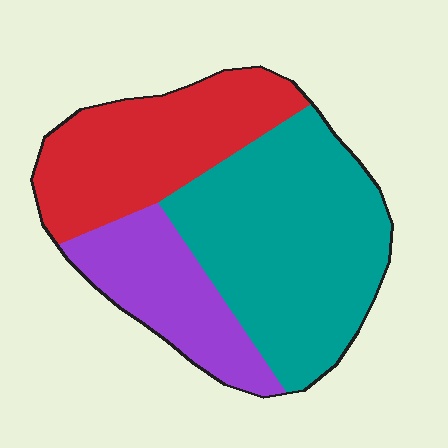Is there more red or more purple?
Red.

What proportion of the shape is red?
Red takes up between a quarter and a half of the shape.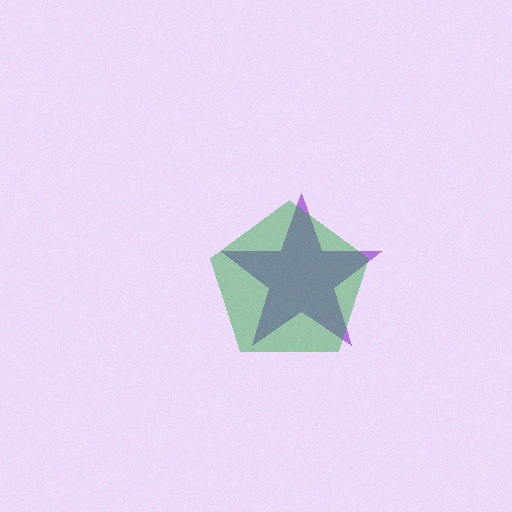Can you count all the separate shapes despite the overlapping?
Yes, there are 2 separate shapes.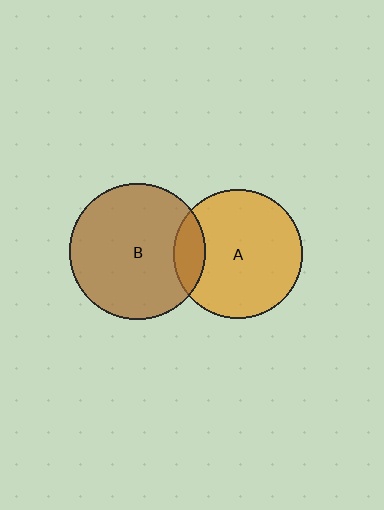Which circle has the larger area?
Circle B (brown).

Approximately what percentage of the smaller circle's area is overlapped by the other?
Approximately 15%.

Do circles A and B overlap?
Yes.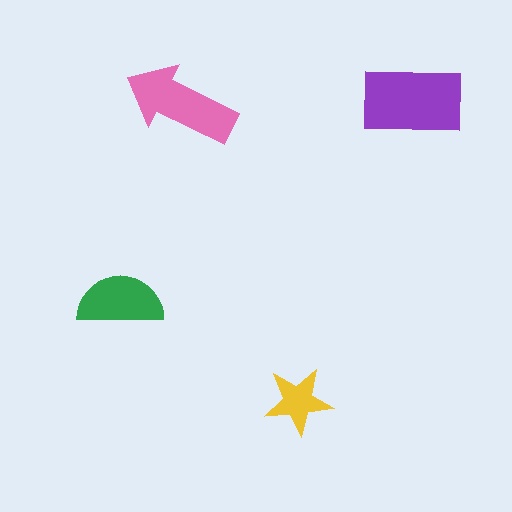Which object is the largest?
The purple rectangle.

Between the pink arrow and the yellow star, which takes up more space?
The pink arrow.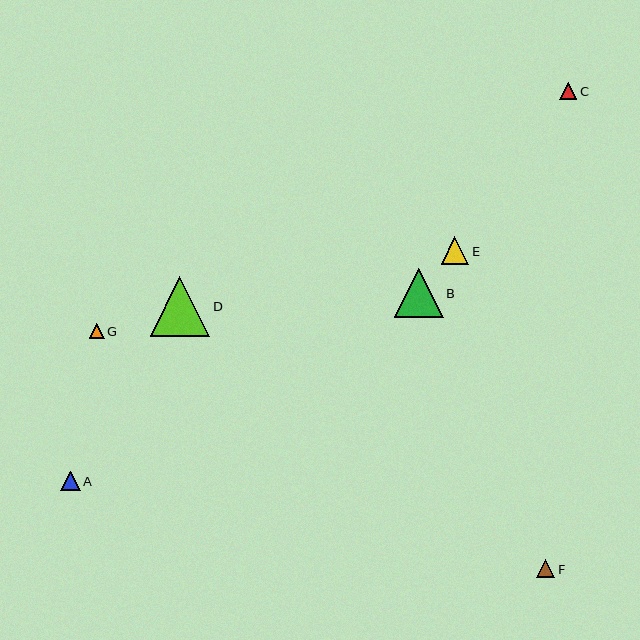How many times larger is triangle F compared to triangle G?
Triangle F is approximately 1.2 times the size of triangle G.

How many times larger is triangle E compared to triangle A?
Triangle E is approximately 1.4 times the size of triangle A.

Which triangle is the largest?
Triangle D is the largest with a size of approximately 60 pixels.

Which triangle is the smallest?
Triangle G is the smallest with a size of approximately 15 pixels.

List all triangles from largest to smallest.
From largest to smallest: D, B, E, A, F, C, G.